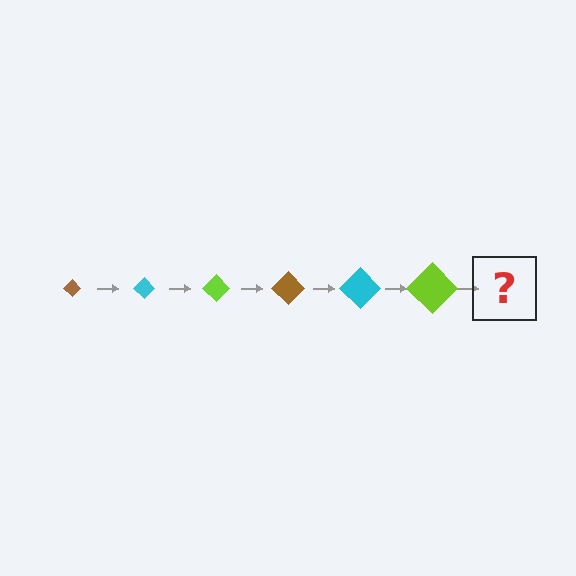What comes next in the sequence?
The next element should be a brown diamond, larger than the previous one.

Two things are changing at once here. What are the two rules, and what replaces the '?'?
The two rules are that the diamond grows larger each step and the color cycles through brown, cyan, and lime. The '?' should be a brown diamond, larger than the previous one.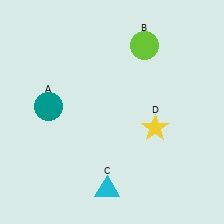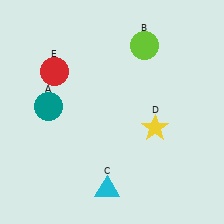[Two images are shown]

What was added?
A red circle (E) was added in Image 2.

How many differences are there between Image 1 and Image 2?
There is 1 difference between the two images.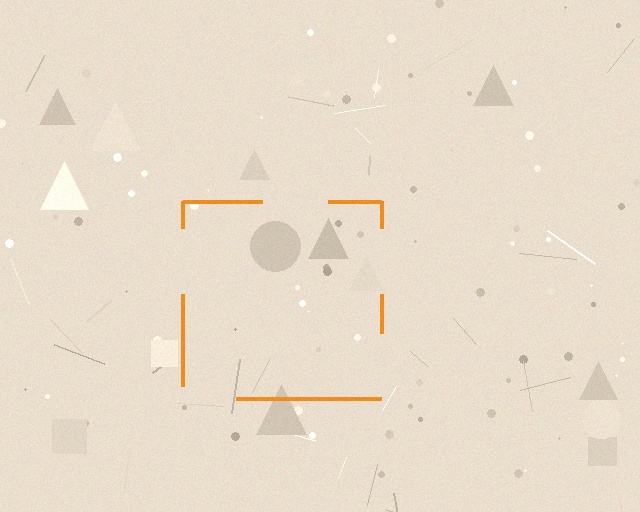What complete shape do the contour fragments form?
The contour fragments form a square.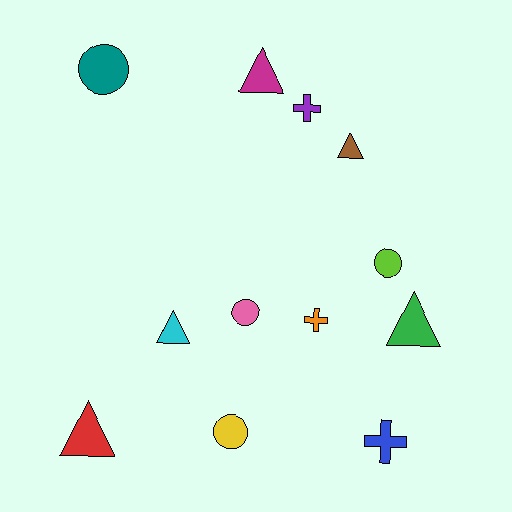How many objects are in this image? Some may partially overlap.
There are 12 objects.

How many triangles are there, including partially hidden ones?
There are 5 triangles.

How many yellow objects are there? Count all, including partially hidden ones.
There is 1 yellow object.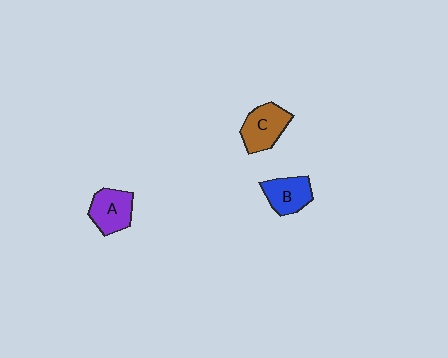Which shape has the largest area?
Shape C (brown).